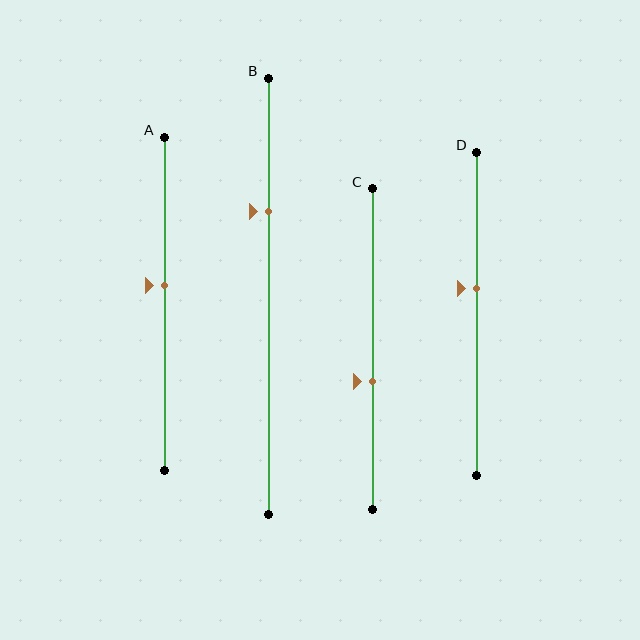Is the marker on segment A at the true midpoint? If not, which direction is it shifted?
No, the marker on segment A is shifted upward by about 5% of the segment length.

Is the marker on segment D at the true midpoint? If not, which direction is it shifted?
No, the marker on segment D is shifted upward by about 8% of the segment length.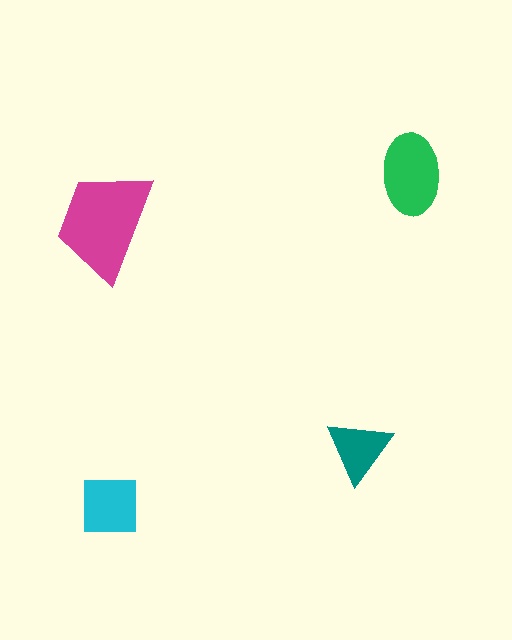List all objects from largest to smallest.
The magenta trapezoid, the green ellipse, the cyan square, the teal triangle.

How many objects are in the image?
There are 4 objects in the image.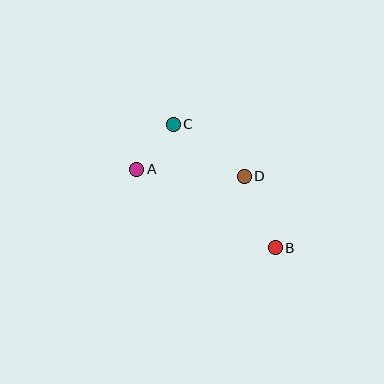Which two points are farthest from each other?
Points B and C are farthest from each other.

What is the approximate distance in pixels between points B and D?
The distance between B and D is approximately 78 pixels.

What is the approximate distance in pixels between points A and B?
The distance between A and B is approximately 159 pixels.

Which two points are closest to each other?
Points A and C are closest to each other.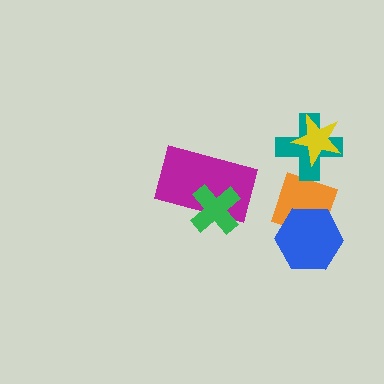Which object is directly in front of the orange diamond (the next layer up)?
The teal cross is directly in front of the orange diamond.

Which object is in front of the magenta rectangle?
The green cross is in front of the magenta rectangle.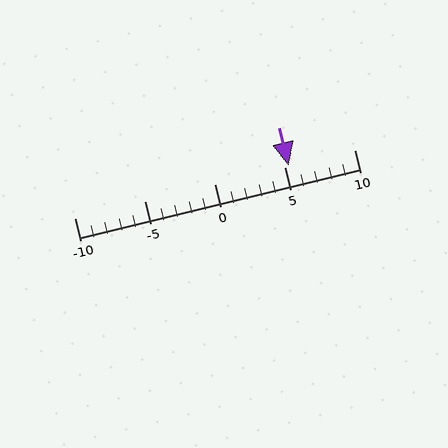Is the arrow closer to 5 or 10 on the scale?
The arrow is closer to 5.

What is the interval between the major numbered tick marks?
The major tick marks are spaced 5 units apart.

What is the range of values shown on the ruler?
The ruler shows values from -10 to 10.